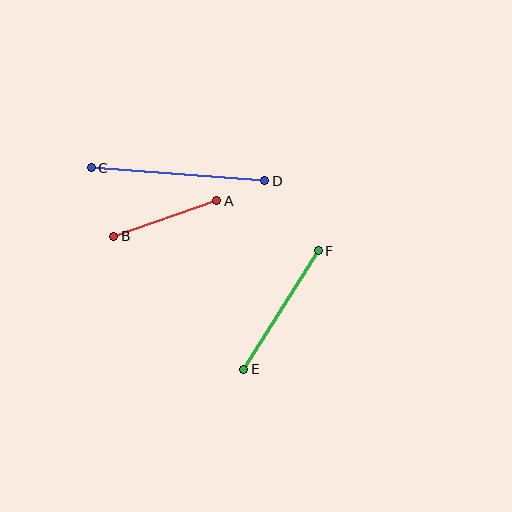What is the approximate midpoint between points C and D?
The midpoint is at approximately (178, 174) pixels.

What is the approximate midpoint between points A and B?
The midpoint is at approximately (165, 219) pixels.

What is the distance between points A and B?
The distance is approximately 109 pixels.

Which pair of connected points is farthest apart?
Points C and D are farthest apart.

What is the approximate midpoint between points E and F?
The midpoint is at approximately (281, 310) pixels.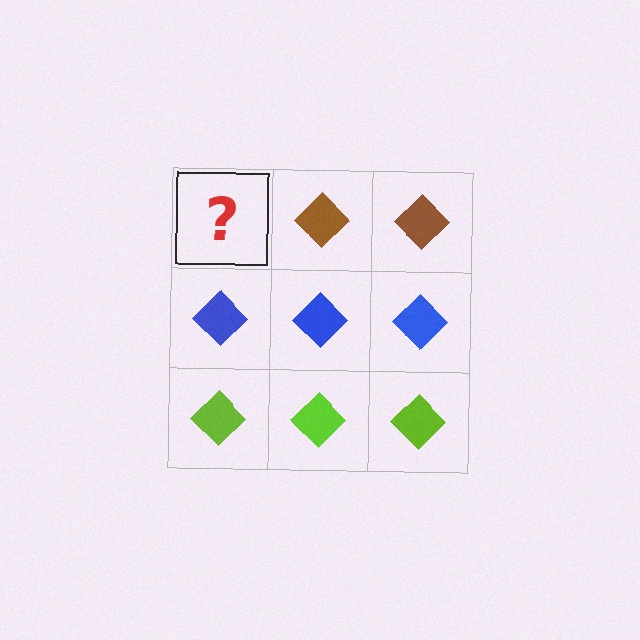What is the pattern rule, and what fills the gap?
The rule is that each row has a consistent color. The gap should be filled with a brown diamond.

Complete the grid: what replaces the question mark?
The question mark should be replaced with a brown diamond.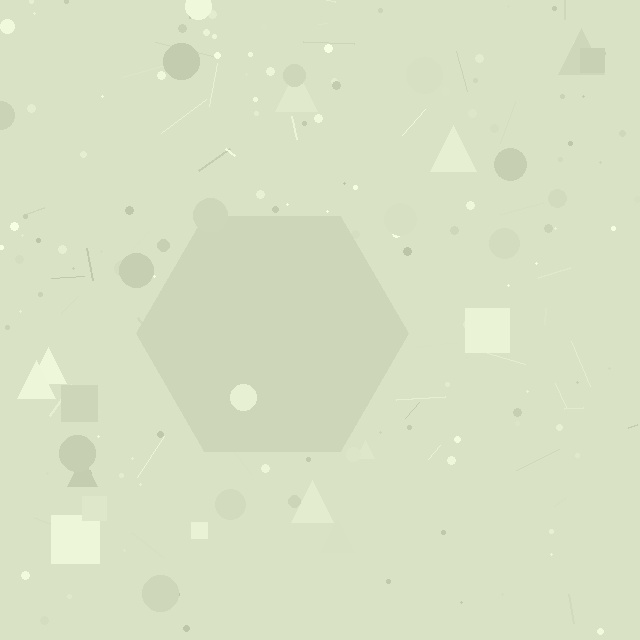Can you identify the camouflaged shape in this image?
The camouflaged shape is a hexagon.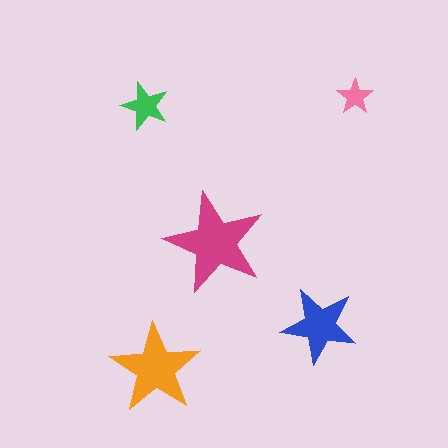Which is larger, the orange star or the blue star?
The orange one.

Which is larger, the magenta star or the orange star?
The magenta one.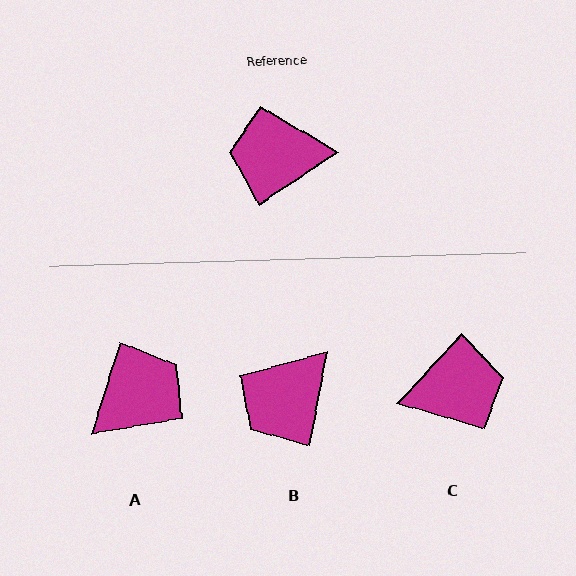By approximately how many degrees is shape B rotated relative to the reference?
Approximately 46 degrees counter-clockwise.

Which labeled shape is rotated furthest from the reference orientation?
C, about 166 degrees away.